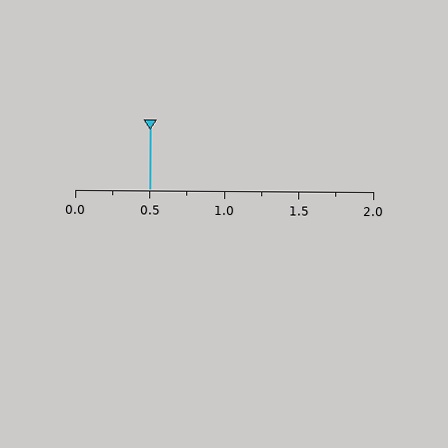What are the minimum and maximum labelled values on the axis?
The axis runs from 0.0 to 2.0.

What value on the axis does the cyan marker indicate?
The marker indicates approximately 0.5.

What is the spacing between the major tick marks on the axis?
The major ticks are spaced 0.5 apart.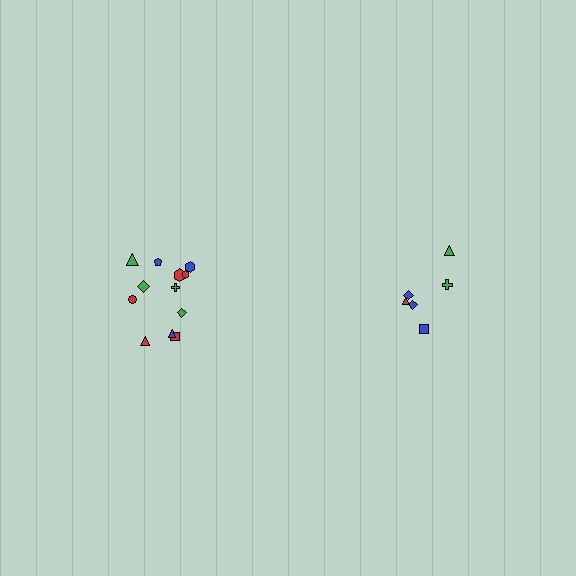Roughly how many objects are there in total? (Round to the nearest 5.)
Roughly 20 objects in total.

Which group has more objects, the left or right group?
The left group.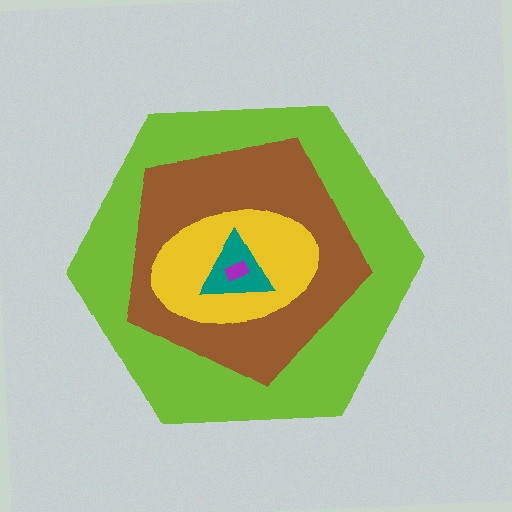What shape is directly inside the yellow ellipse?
The teal triangle.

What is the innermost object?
The purple rectangle.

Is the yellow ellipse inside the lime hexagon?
Yes.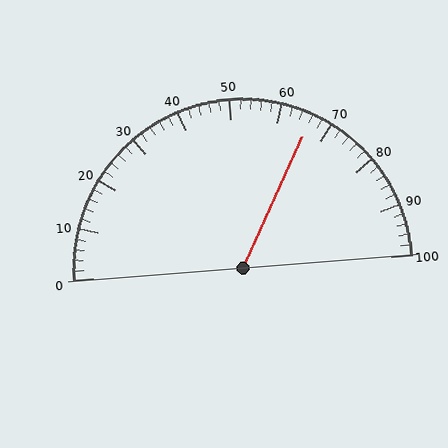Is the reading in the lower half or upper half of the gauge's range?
The reading is in the upper half of the range (0 to 100).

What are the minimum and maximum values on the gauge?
The gauge ranges from 0 to 100.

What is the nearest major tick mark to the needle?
The nearest major tick mark is 70.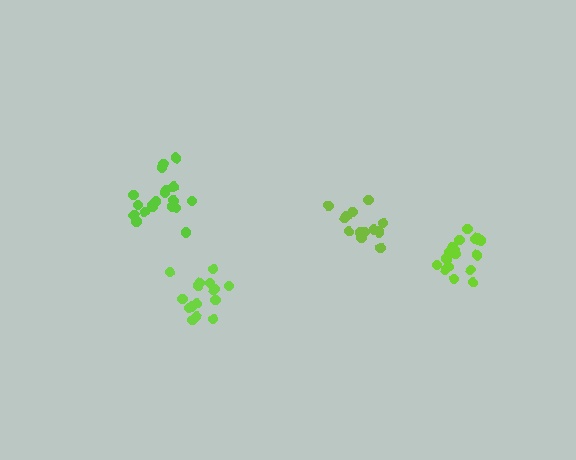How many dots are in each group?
Group 1: 15 dots, Group 2: 18 dots, Group 3: 17 dots, Group 4: 14 dots (64 total).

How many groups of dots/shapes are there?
There are 4 groups.